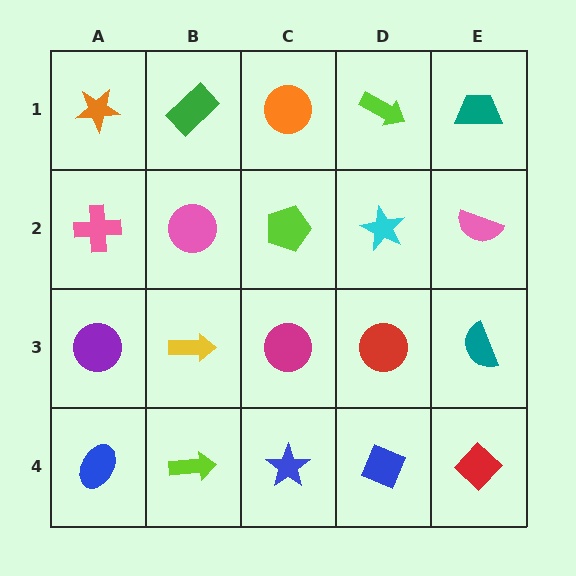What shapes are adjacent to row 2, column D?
A lime arrow (row 1, column D), a red circle (row 3, column D), a lime pentagon (row 2, column C), a pink semicircle (row 2, column E).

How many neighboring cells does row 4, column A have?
2.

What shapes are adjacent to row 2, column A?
An orange star (row 1, column A), a purple circle (row 3, column A), a pink circle (row 2, column B).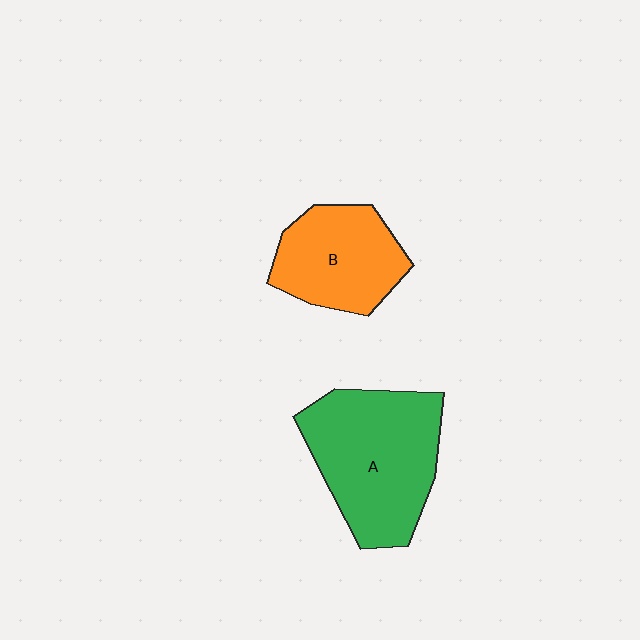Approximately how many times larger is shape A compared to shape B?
Approximately 1.5 times.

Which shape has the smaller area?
Shape B (orange).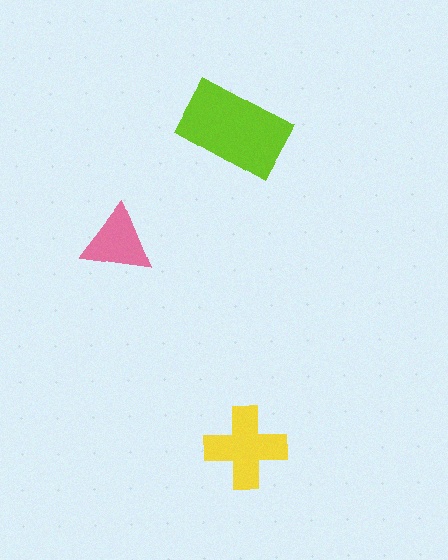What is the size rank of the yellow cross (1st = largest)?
2nd.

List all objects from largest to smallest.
The lime rectangle, the yellow cross, the pink triangle.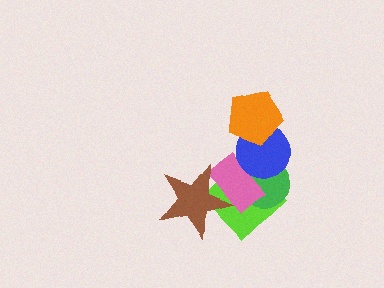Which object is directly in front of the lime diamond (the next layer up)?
The green circle is directly in front of the lime diamond.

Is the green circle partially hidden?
Yes, it is partially covered by another shape.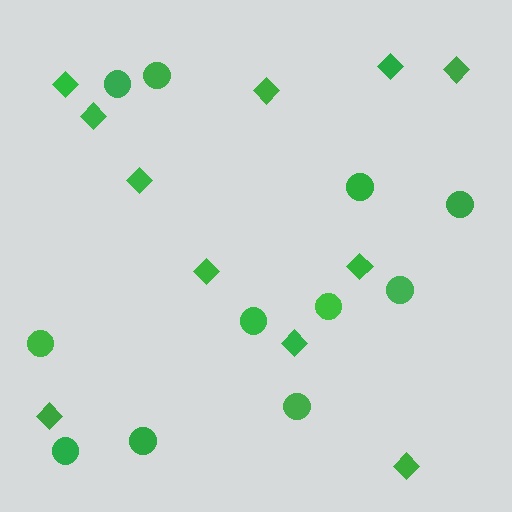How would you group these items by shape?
There are 2 groups: one group of circles (11) and one group of diamonds (11).